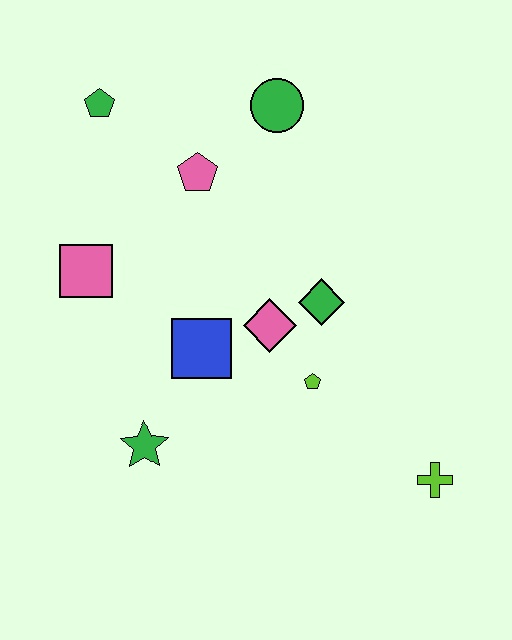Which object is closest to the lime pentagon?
The pink diamond is closest to the lime pentagon.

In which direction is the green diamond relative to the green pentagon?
The green diamond is to the right of the green pentagon.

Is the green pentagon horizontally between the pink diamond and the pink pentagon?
No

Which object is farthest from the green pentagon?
The lime cross is farthest from the green pentagon.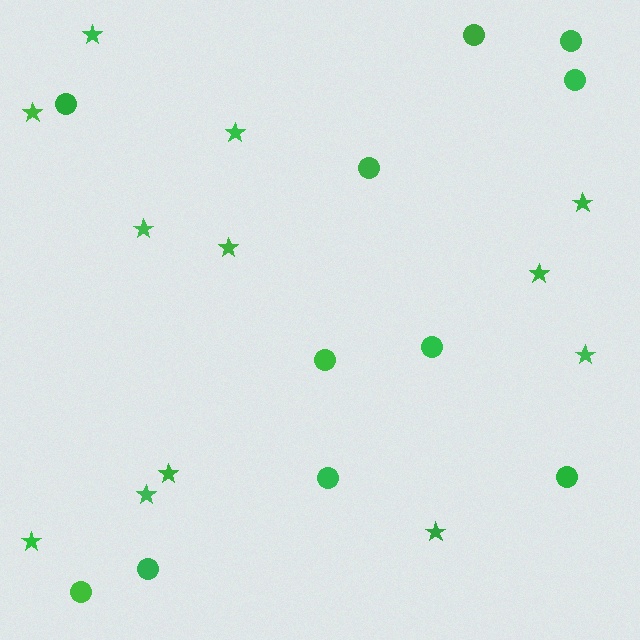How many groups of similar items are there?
There are 2 groups: one group of circles (11) and one group of stars (12).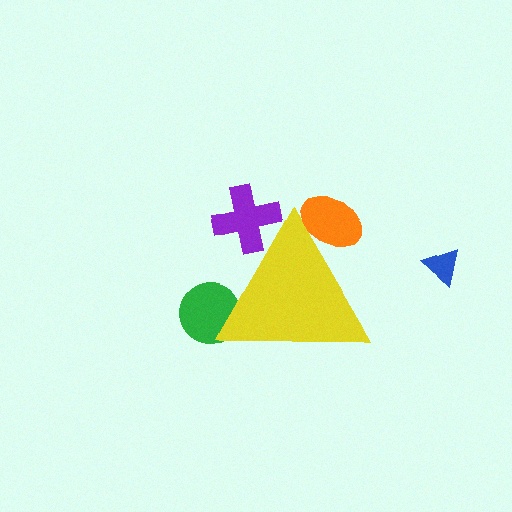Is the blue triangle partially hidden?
No, the blue triangle is fully visible.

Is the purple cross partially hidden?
Yes, the purple cross is partially hidden behind the yellow triangle.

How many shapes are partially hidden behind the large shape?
3 shapes are partially hidden.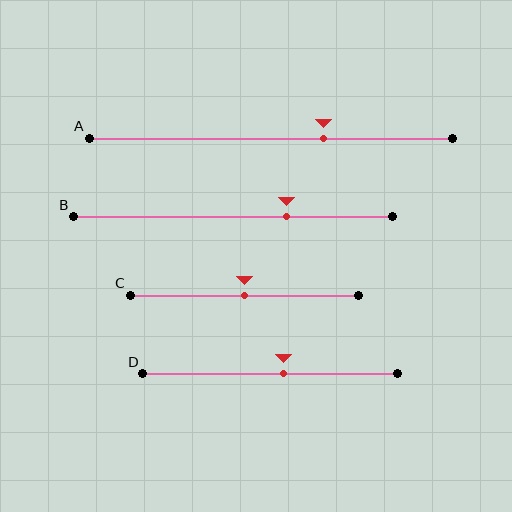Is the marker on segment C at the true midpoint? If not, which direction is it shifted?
Yes, the marker on segment C is at the true midpoint.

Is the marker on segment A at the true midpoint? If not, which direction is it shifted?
No, the marker on segment A is shifted to the right by about 15% of the segment length.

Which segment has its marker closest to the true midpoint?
Segment C has its marker closest to the true midpoint.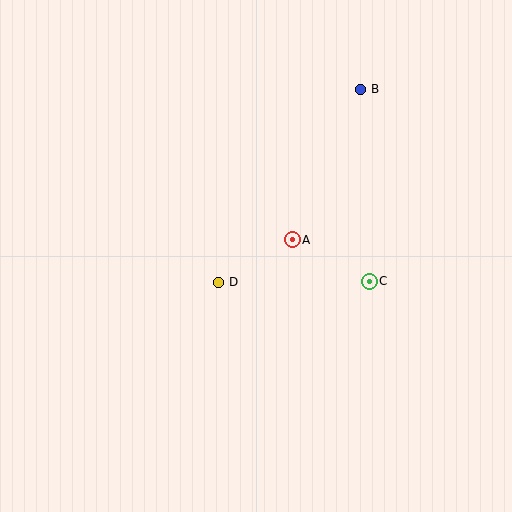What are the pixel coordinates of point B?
Point B is at (361, 89).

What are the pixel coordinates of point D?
Point D is at (219, 282).